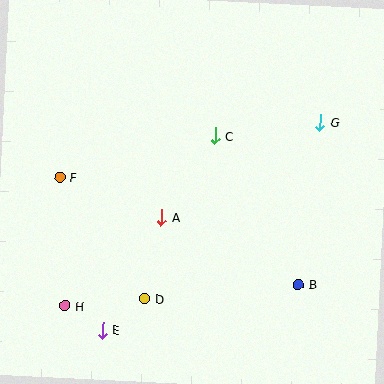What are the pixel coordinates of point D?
Point D is at (144, 299).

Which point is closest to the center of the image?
Point A at (162, 217) is closest to the center.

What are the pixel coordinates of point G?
Point G is at (320, 122).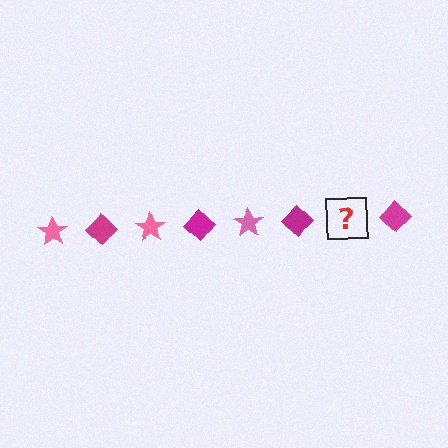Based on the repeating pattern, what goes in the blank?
The blank should be a pink star.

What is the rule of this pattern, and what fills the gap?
The rule is that the pattern alternates between pink star and magenta diamond. The gap should be filled with a pink star.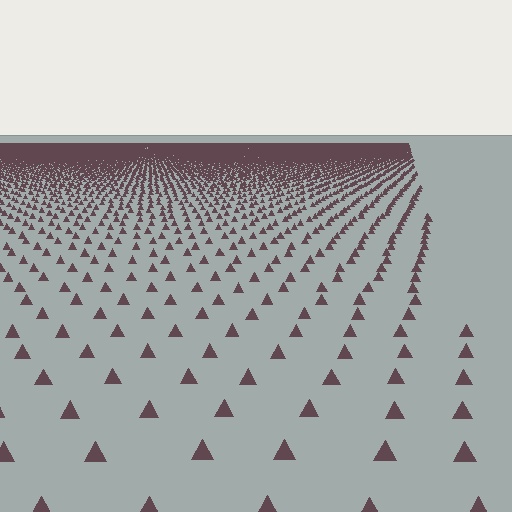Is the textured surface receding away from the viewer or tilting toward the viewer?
The surface is receding away from the viewer. Texture elements get smaller and denser toward the top.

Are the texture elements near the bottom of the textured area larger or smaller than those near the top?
Larger. Near the bottom, elements are closer to the viewer and appear at a bigger on-screen size.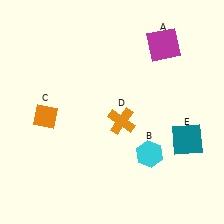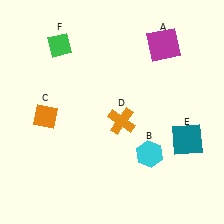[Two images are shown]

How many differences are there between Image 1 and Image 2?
There is 1 difference between the two images.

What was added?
A green diamond (F) was added in Image 2.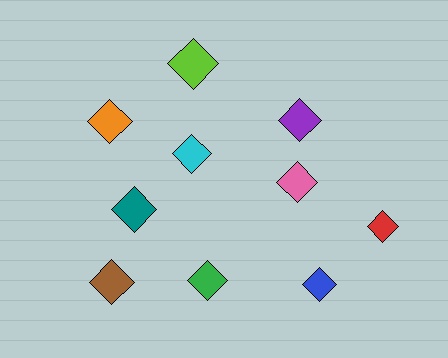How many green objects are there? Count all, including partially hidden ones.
There is 1 green object.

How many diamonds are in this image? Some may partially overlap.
There are 10 diamonds.